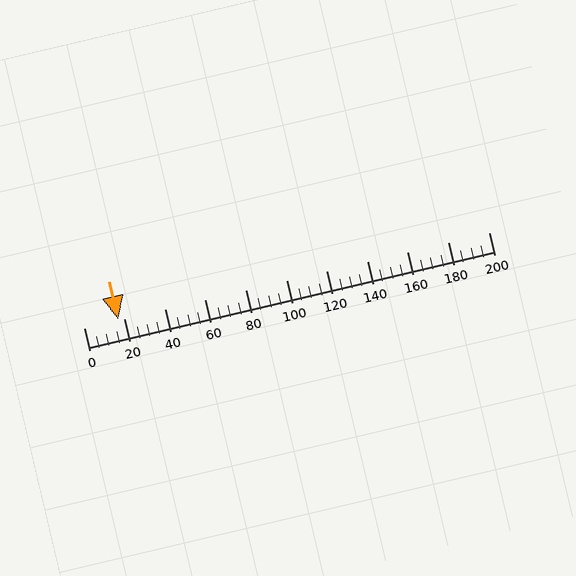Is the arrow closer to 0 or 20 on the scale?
The arrow is closer to 20.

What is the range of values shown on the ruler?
The ruler shows values from 0 to 200.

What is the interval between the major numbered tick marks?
The major tick marks are spaced 20 units apart.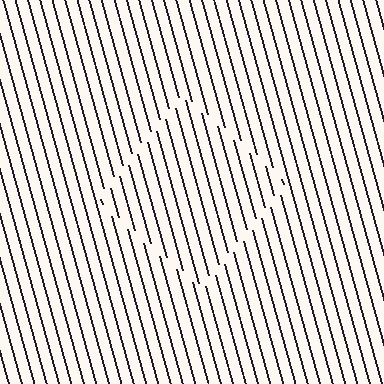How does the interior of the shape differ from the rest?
The interior of the shape contains the same grating, shifted by half a period — the contour is defined by the phase discontinuity where line-ends from the inner and outer gratings abut.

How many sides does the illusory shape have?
4 sides — the line-ends trace a square.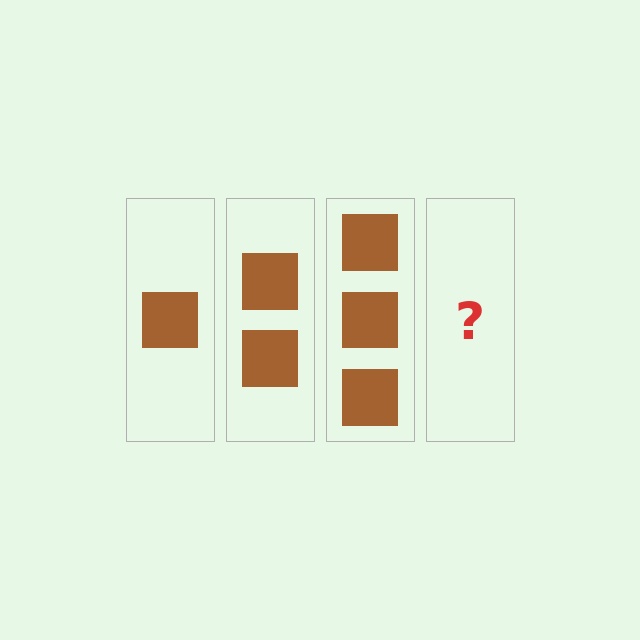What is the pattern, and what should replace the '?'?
The pattern is that each step adds one more square. The '?' should be 4 squares.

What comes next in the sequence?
The next element should be 4 squares.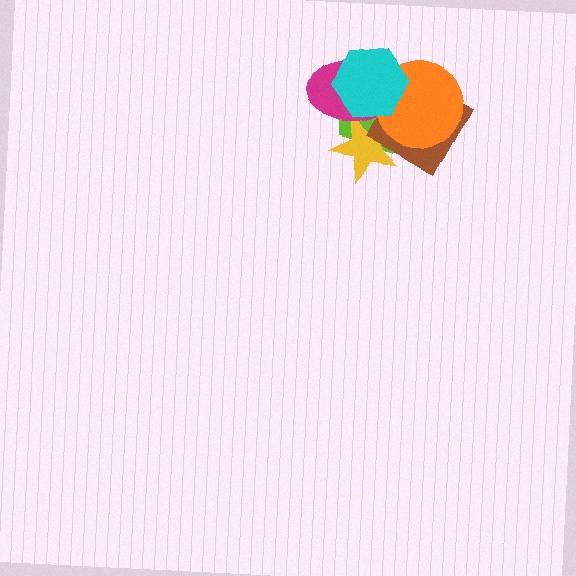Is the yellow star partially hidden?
Yes, it is partially covered by another shape.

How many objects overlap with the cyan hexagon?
5 objects overlap with the cyan hexagon.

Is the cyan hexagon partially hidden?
No, no other shape covers it.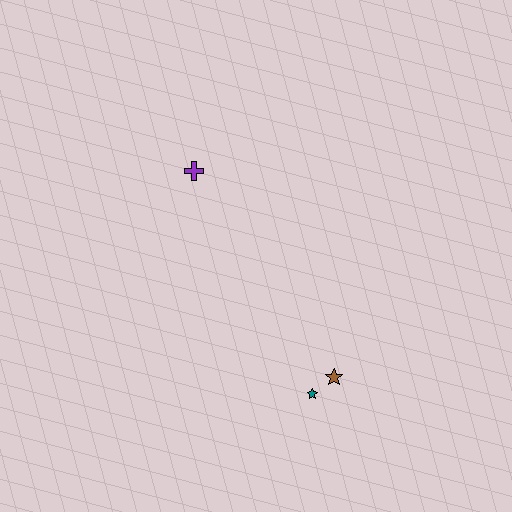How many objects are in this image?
There are 3 objects.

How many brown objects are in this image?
There is 1 brown object.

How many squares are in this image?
There are no squares.